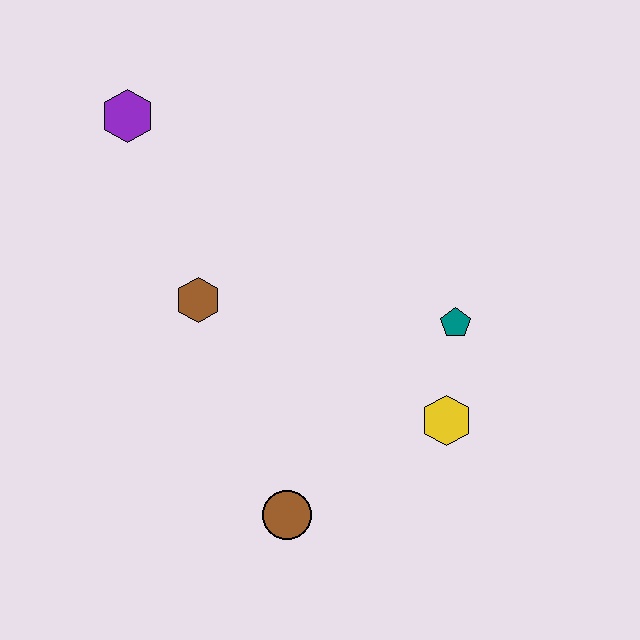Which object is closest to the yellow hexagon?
The teal pentagon is closest to the yellow hexagon.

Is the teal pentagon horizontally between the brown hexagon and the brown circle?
No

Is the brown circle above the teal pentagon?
No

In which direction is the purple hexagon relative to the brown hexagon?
The purple hexagon is above the brown hexagon.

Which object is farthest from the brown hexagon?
The yellow hexagon is farthest from the brown hexagon.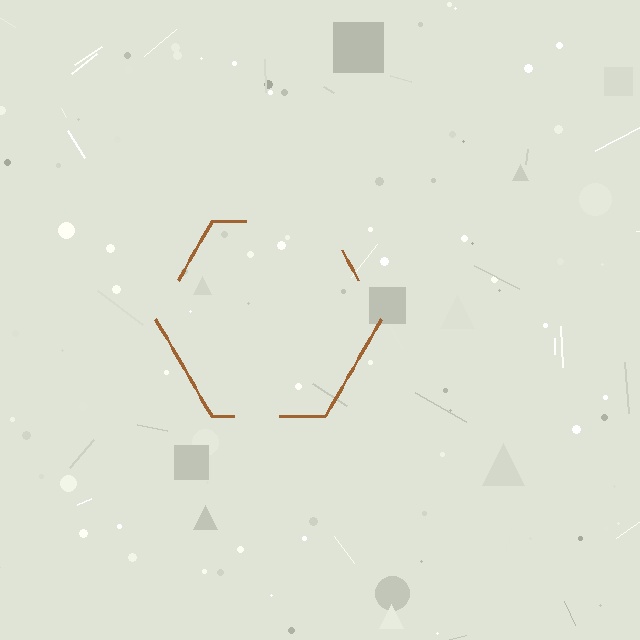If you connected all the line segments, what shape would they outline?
They would outline a hexagon.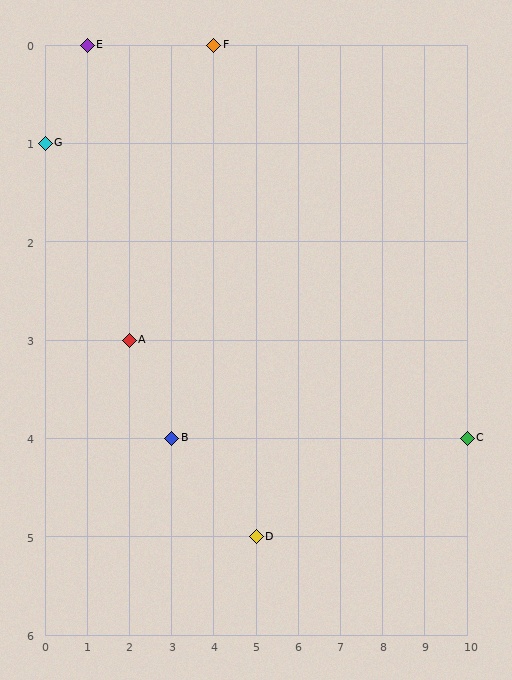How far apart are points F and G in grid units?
Points F and G are 4 columns and 1 row apart (about 4.1 grid units diagonally).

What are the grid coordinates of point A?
Point A is at grid coordinates (2, 3).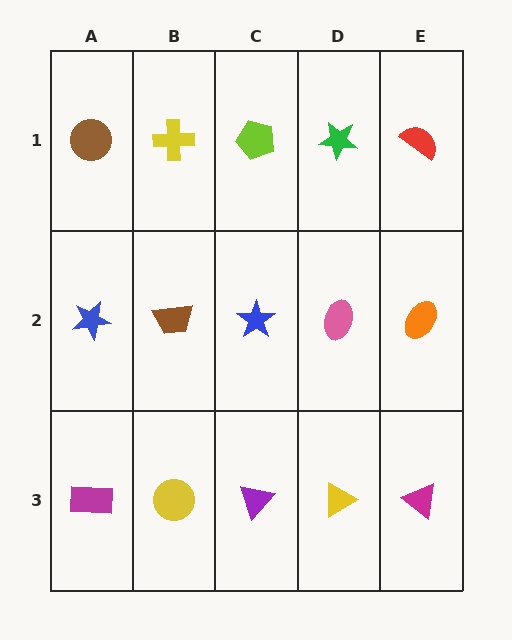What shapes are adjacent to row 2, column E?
A red semicircle (row 1, column E), a magenta triangle (row 3, column E), a pink ellipse (row 2, column D).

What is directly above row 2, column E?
A red semicircle.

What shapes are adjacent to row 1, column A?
A blue star (row 2, column A), a yellow cross (row 1, column B).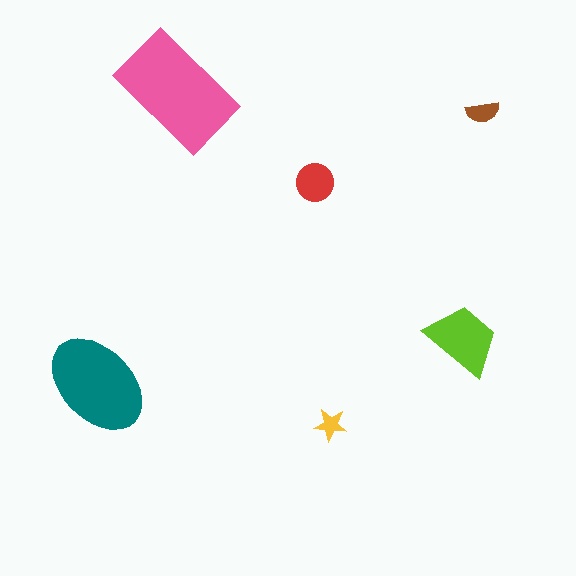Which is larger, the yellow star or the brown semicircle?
The brown semicircle.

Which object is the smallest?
The yellow star.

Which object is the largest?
The pink rectangle.